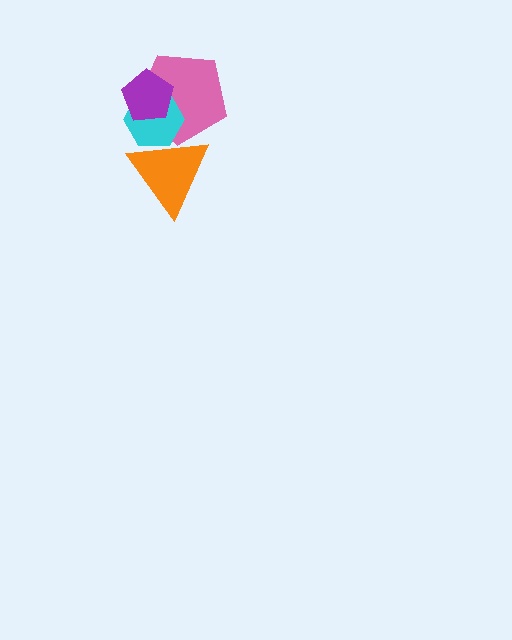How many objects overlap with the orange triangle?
2 objects overlap with the orange triangle.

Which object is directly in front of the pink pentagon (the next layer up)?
The cyan hexagon is directly in front of the pink pentagon.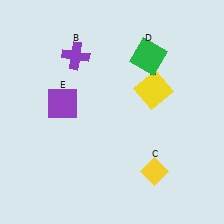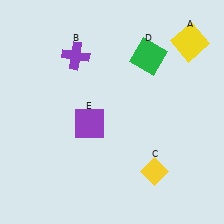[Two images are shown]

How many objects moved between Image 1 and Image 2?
2 objects moved between the two images.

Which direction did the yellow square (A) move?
The yellow square (A) moved up.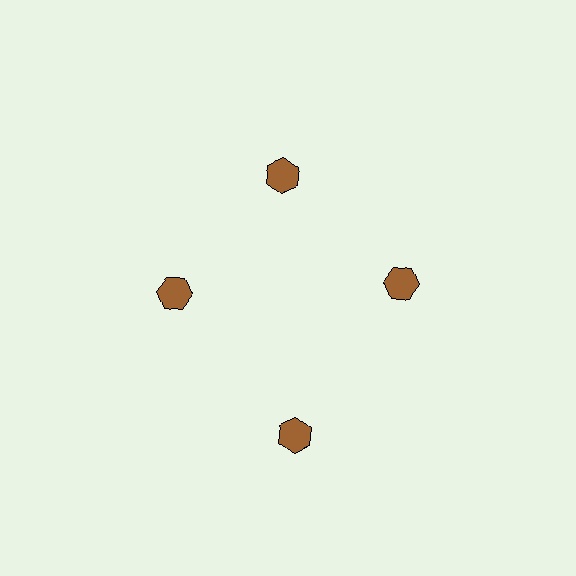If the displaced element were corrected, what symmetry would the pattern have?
It would have 4-fold rotational symmetry — the pattern would map onto itself every 90 degrees.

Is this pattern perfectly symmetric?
No. The 4 brown hexagons are arranged in a ring, but one element near the 6 o'clock position is pushed outward from the center, breaking the 4-fold rotational symmetry.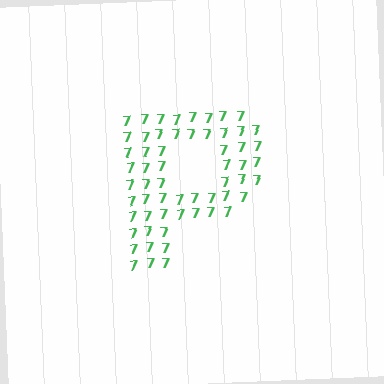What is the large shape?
The large shape is the letter P.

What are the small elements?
The small elements are digit 7's.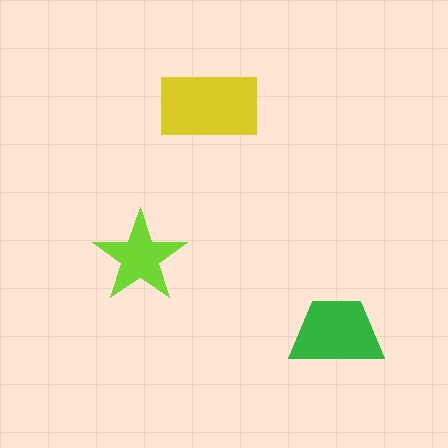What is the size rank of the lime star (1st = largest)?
3rd.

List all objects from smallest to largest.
The lime star, the green trapezoid, the yellow rectangle.